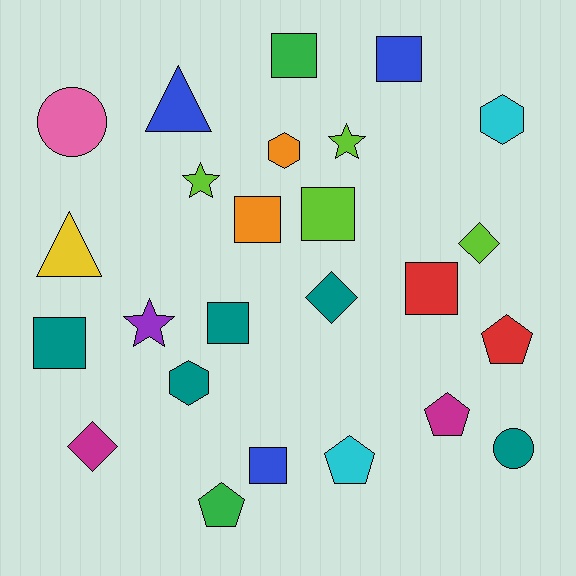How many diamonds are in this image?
There are 3 diamonds.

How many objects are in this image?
There are 25 objects.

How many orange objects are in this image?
There are 2 orange objects.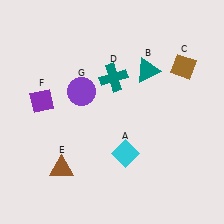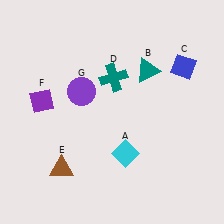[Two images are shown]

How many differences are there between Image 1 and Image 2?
There is 1 difference between the two images.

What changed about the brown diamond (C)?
In Image 1, C is brown. In Image 2, it changed to blue.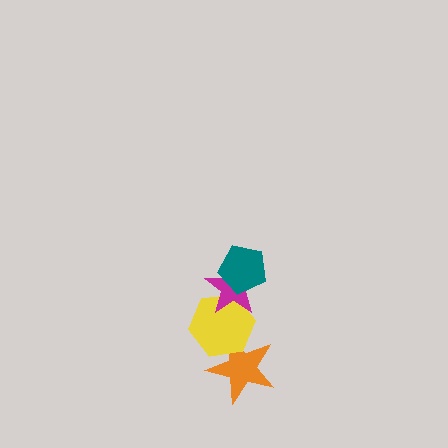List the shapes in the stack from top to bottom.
From top to bottom: the teal pentagon, the magenta star, the yellow hexagon, the orange star.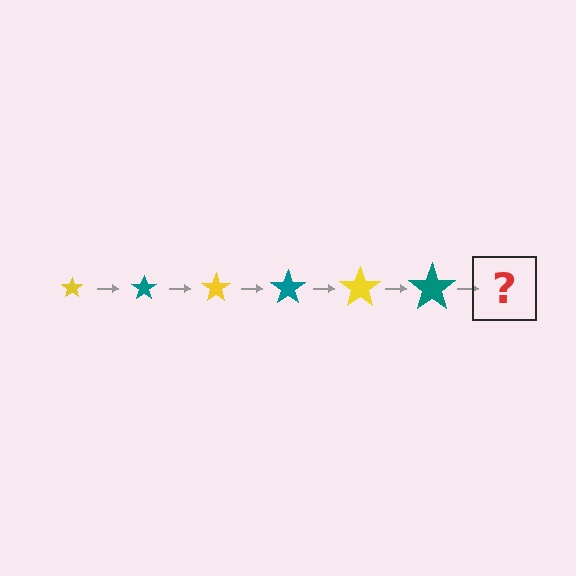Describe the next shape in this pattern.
It should be a yellow star, larger than the previous one.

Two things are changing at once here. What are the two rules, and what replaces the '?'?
The two rules are that the star grows larger each step and the color cycles through yellow and teal. The '?' should be a yellow star, larger than the previous one.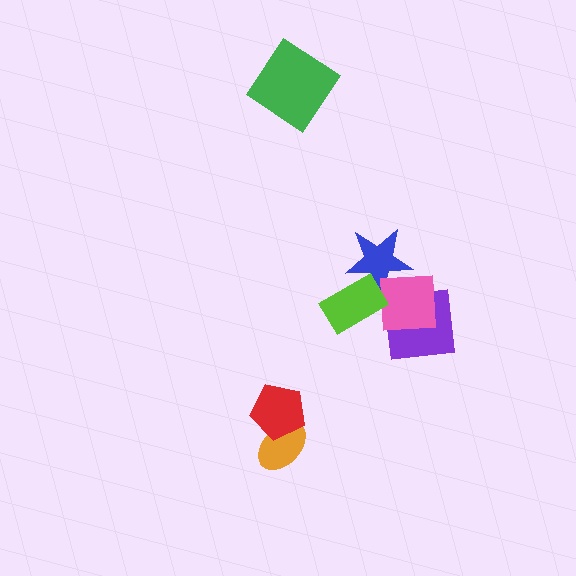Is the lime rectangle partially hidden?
No, no other shape covers it.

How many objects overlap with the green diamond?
0 objects overlap with the green diamond.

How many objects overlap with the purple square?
1 object overlaps with the purple square.